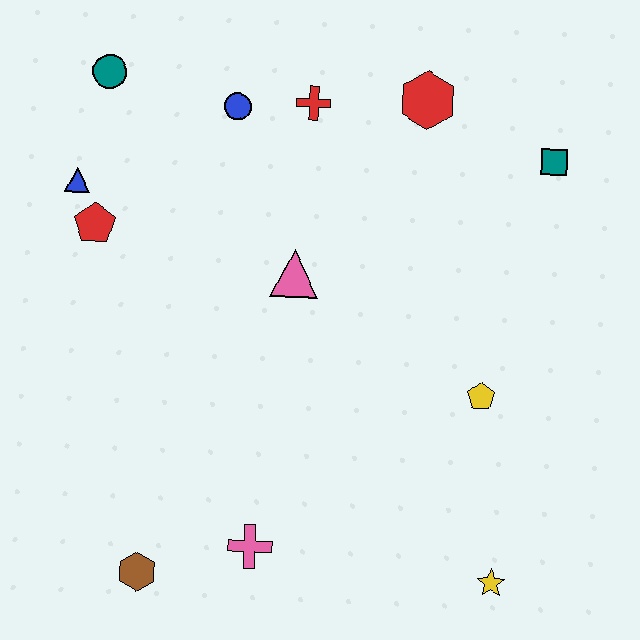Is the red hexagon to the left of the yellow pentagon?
Yes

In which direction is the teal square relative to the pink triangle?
The teal square is to the right of the pink triangle.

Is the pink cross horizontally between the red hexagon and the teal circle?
Yes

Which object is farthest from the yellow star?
The teal circle is farthest from the yellow star.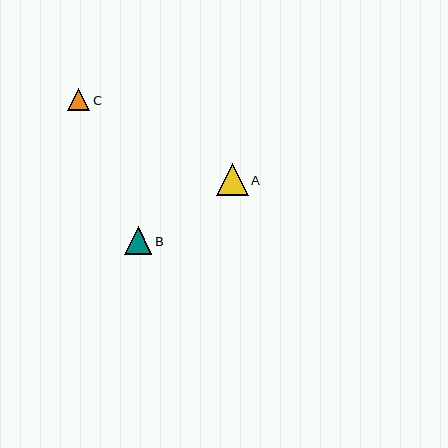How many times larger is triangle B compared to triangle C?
Triangle B is approximately 1.3 times the size of triangle C.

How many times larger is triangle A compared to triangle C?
Triangle A is approximately 1.5 times the size of triangle C.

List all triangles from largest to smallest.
From largest to smallest: A, B, C.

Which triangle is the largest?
Triangle A is the largest with a size of approximately 32 pixels.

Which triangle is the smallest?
Triangle C is the smallest with a size of approximately 22 pixels.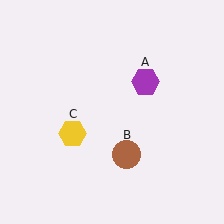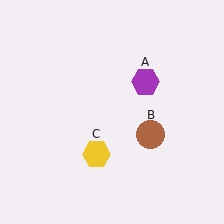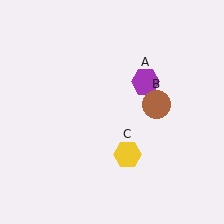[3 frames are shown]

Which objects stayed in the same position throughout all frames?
Purple hexagon (object A) remained stationary.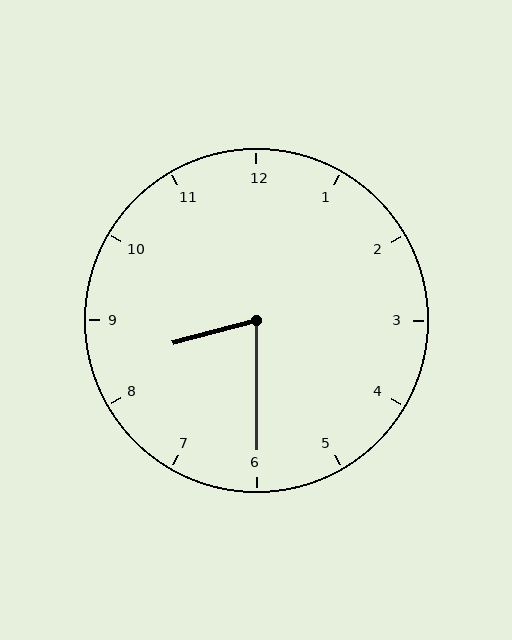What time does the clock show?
8:30.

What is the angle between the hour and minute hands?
Approximately 75 degrees.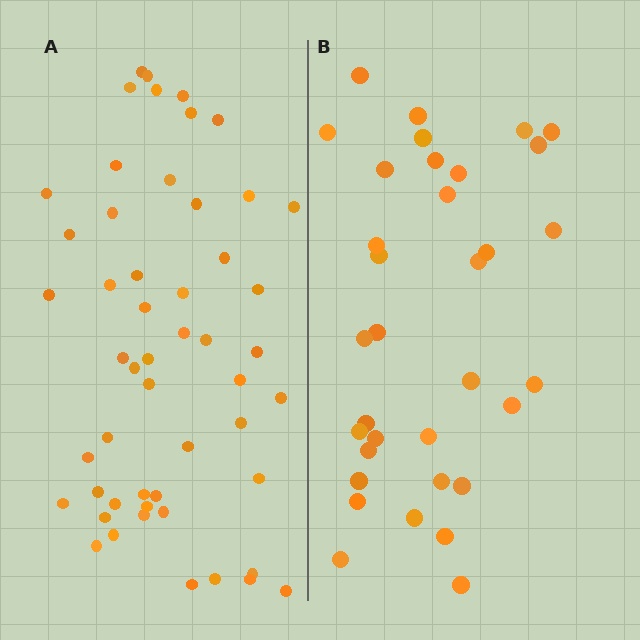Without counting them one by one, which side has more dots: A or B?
Region A (the left region) has more dots.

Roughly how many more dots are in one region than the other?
Region A has approximately 20 more dots than region B.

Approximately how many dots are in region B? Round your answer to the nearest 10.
About 30 dots. (The exact count is 34, which rounds to 30.)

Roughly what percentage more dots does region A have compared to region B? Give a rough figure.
About 55% more.